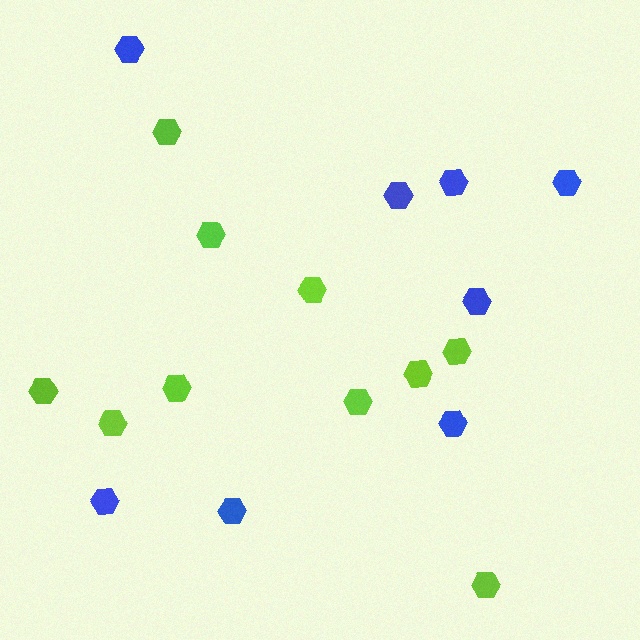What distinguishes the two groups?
There are 2 groups: one group of blue hexagons (8) and one group of lime hexagons (10).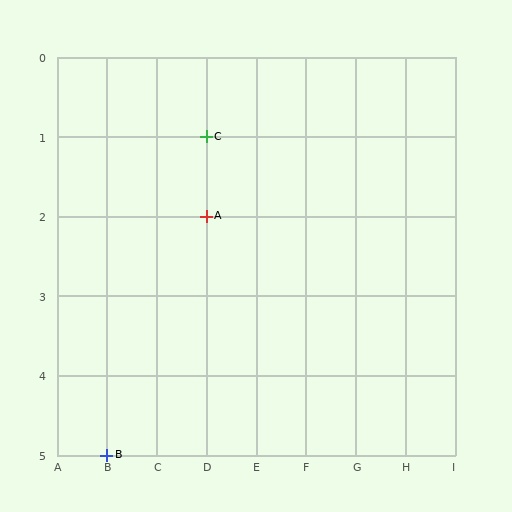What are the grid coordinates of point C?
Point C is at grid coordinates (D, 1).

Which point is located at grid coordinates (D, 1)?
Point C is at (D, 1).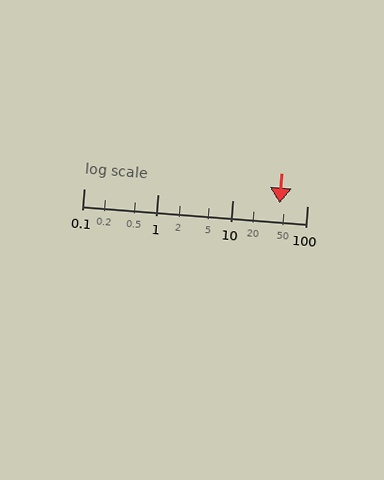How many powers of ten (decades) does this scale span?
The scale spans 3 decades, from 0.1 to 100.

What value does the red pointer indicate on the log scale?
The pointer indicates approximately 43.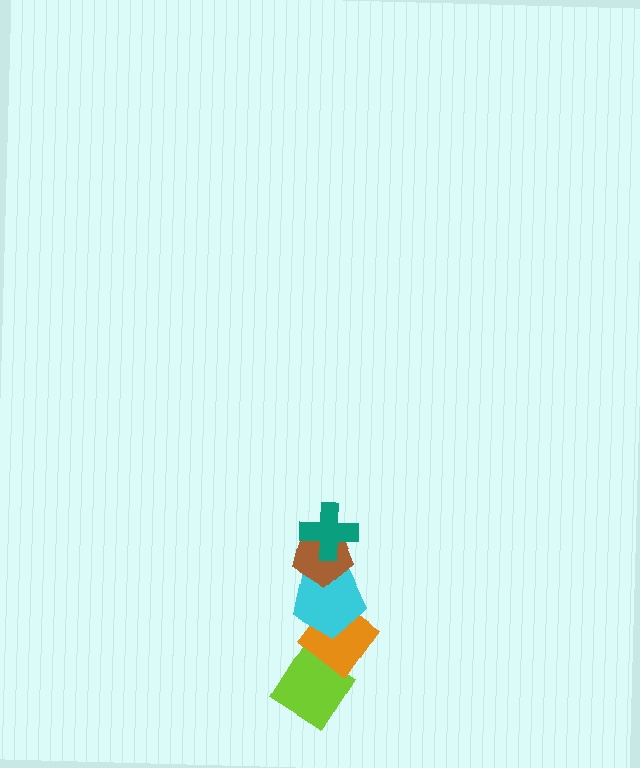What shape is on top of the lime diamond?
The orange diamond is on top of the lime diamond.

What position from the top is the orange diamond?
The orange diamond is 4th from the top.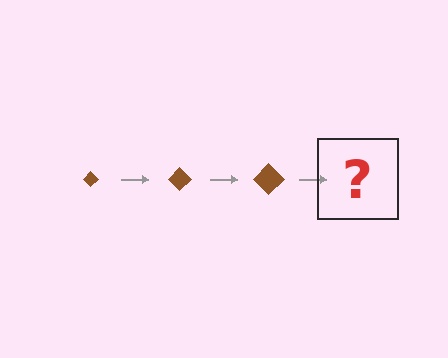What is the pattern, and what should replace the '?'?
The pattern is that the diamond gets progressively larger each step. The '?' should be a brown diamond, larger than the previous one.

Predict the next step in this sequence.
The next step is a brown diamond, larger than the previous one.